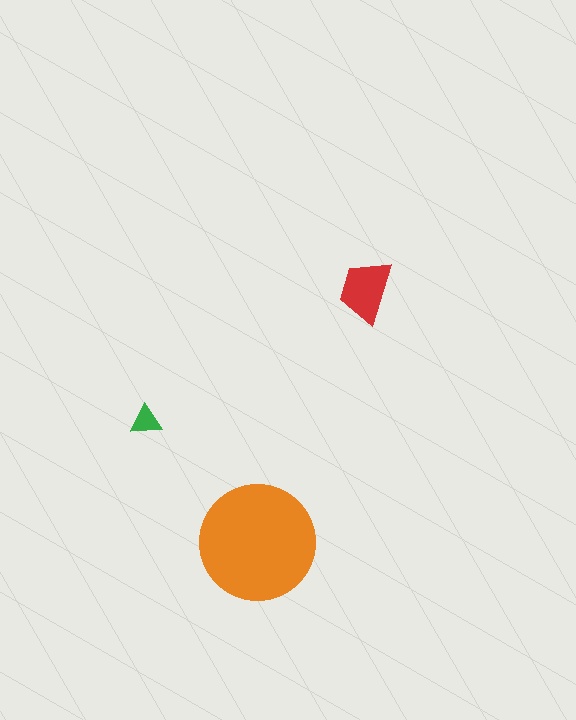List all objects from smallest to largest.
The green triangle, the red trapezoid, the orange circle.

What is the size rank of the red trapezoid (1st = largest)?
2nd.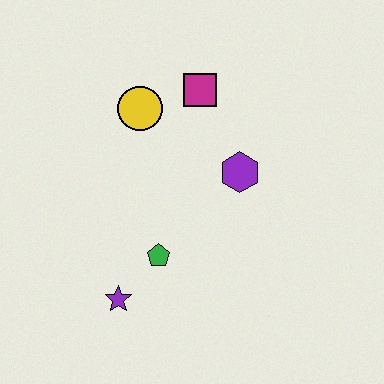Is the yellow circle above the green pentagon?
Yes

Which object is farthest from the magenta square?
The purple star is farthest from the magenta square.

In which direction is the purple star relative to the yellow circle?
The purple star is below the yellow circle.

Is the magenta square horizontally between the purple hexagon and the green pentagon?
Yes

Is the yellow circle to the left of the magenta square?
Yes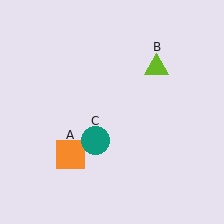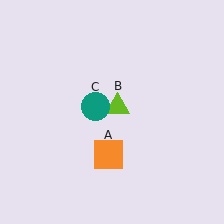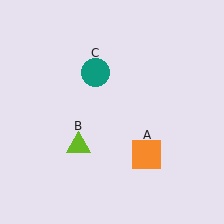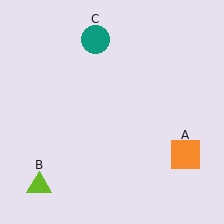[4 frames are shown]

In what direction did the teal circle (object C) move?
The teal circle (object C) moved up.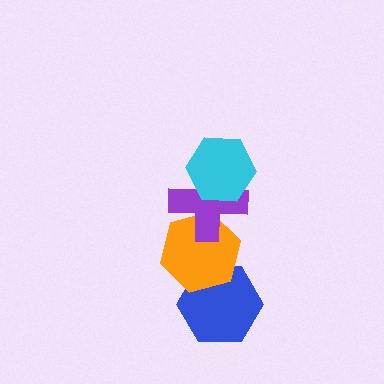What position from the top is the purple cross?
The purple cross is 2nd from the top.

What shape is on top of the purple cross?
The cyan hexagon is on top of the purple cross.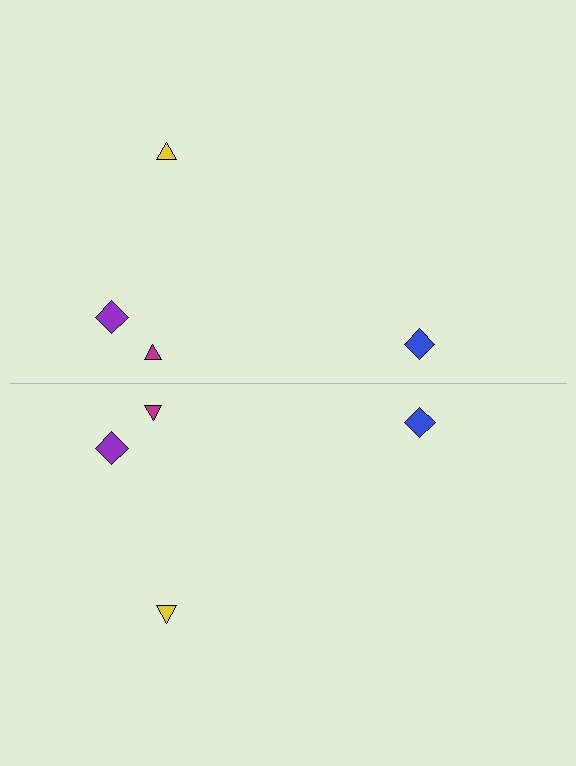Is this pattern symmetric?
Yes, this pattern has bilateral (reflection) symmetry.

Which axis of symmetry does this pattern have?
The pattern has a horizontal axis of symmetry running through the center of the image.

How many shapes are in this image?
There are 8 shapes in this image.